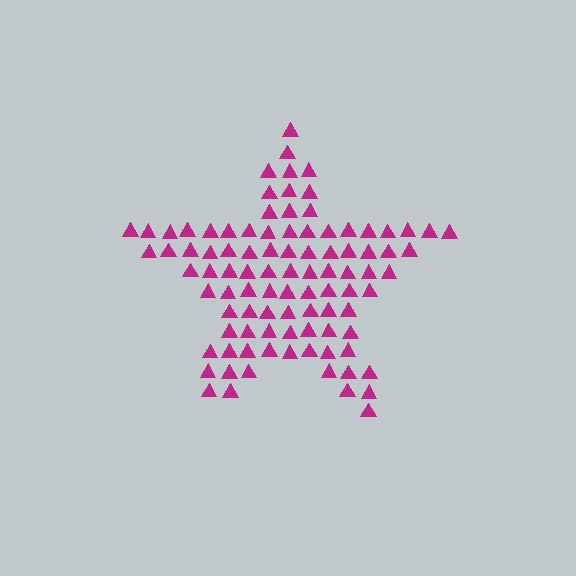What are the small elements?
The small elements are triangles.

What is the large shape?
The large shape is a star.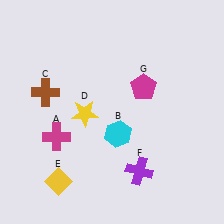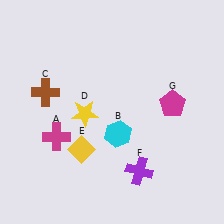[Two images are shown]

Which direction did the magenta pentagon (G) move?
The magenta pentagon (G) moved right.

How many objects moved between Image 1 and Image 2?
2 objects moved between the two images.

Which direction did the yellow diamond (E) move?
The yellow diamond (E) moved up.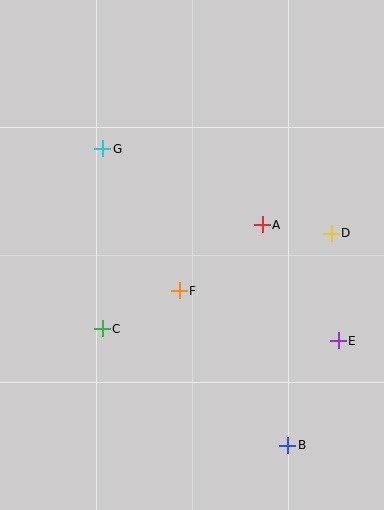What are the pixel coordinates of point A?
Point A is at (262, 225).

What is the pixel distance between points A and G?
The distance between A and G is 177 pixels.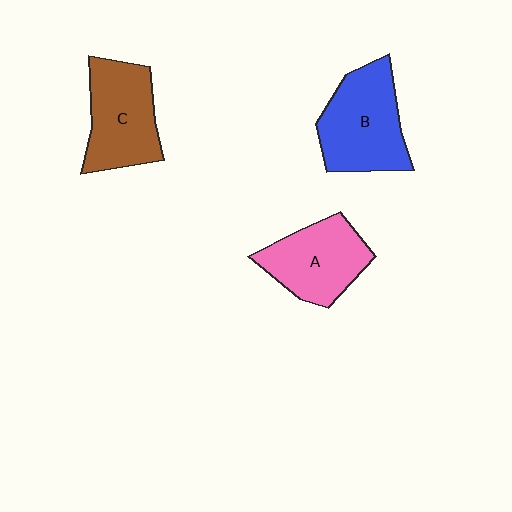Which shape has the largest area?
Shape B (blue).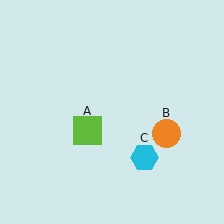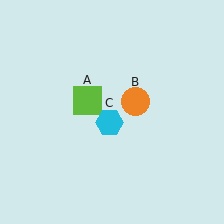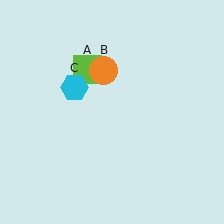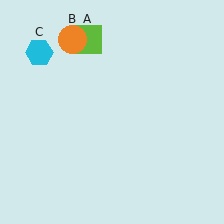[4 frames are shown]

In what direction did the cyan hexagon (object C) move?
The cyan hexagon (object C) moved up and to the left.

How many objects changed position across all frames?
3 objects changed position: lime square (object A), orange circle (object B), cyan hexagon (object C).